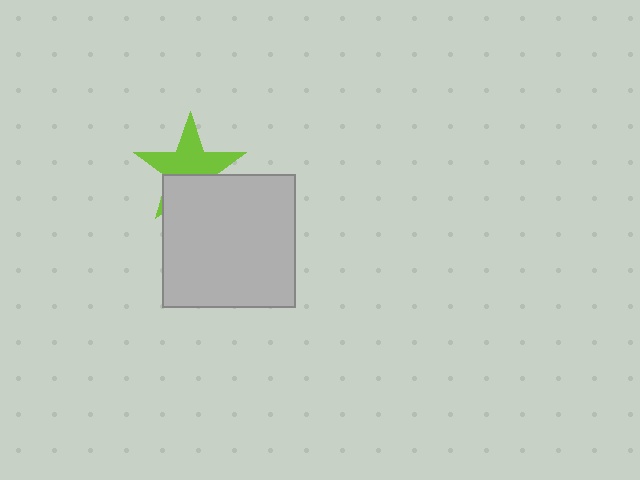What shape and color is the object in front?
The object in front is a light gray square.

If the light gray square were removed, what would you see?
You would see the complete lime star.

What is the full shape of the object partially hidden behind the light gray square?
The partially hidden object is a lime star.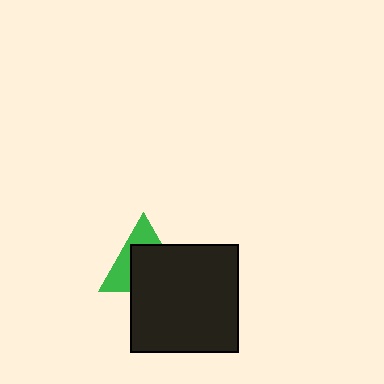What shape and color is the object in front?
The object in front is a black square.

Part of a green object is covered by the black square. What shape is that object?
It is a triangle.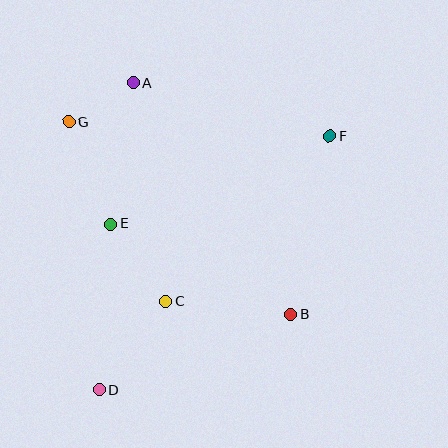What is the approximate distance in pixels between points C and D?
The distance between C and D is approximately 110 pixels.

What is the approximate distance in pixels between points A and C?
The distance between A and C is approximately 220 pixels.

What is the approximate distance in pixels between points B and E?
The distance between B and E is approximately 202 pixels.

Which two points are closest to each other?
Points A and G are closest to each other.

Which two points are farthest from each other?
Points D and F are farthest from each other.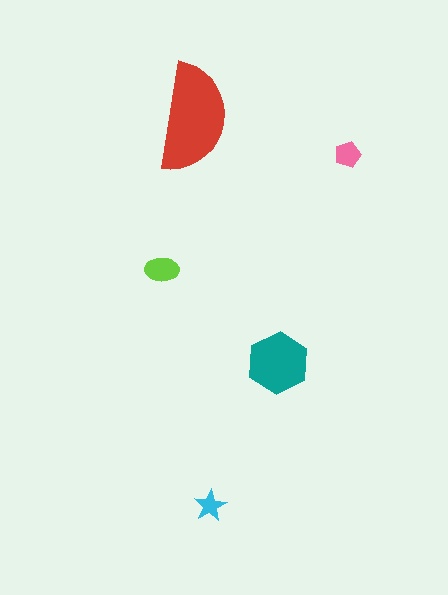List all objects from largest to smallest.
The red semicircle, the teal hexagon, the lime ellipse, the pink pentagon, the cyan star.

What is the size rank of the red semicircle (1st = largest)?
1st.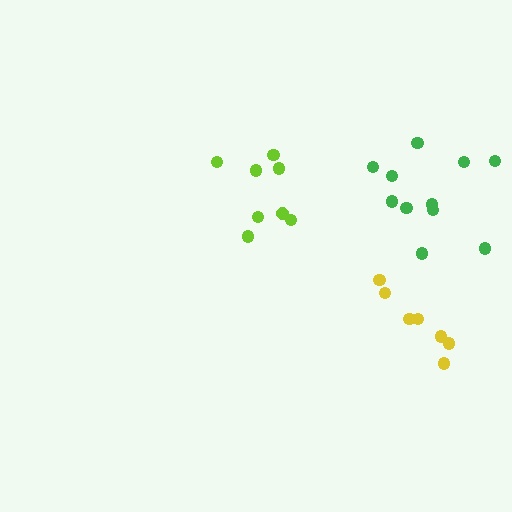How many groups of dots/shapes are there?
There are 3 groups.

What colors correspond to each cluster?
The clusters are colored: green, lime, yellow.